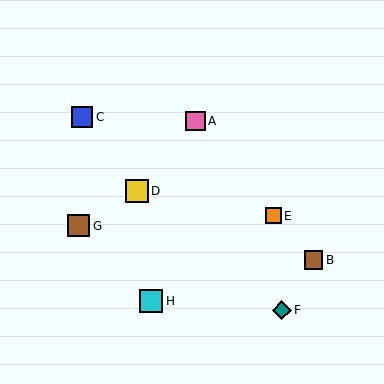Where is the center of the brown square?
The center of the brown square is at (314, 260).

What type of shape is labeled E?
Shape E is an orange square.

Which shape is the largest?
The cyan square (labeled H) is the largest.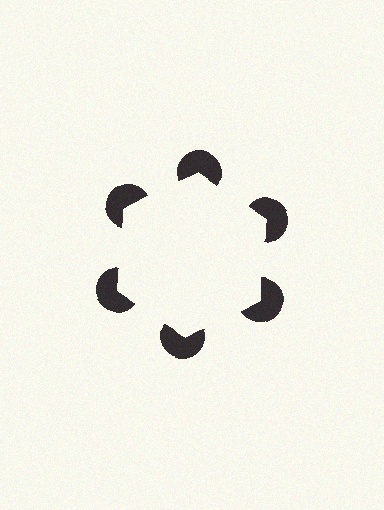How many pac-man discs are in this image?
There are 6 — one at each vertex of the illusory hexagon.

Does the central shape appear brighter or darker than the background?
It typically appears slightly brighter than the background, even though no actual brightness change is drawn.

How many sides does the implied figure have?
6 sides.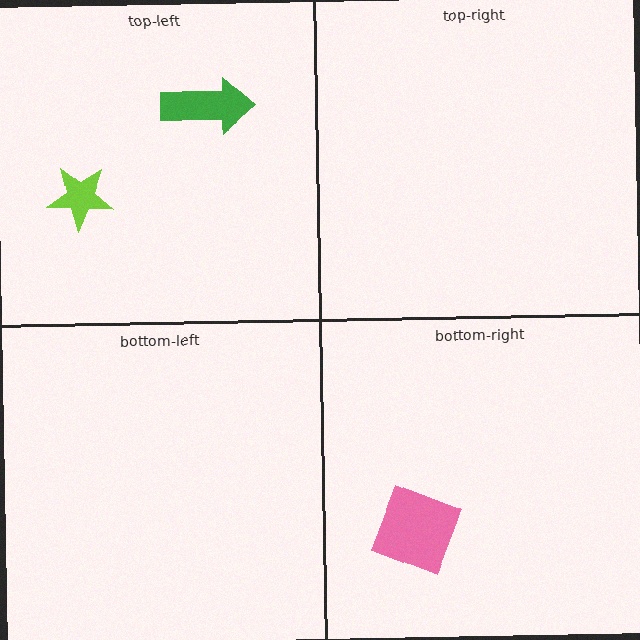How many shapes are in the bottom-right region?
1.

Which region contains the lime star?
The top-left region.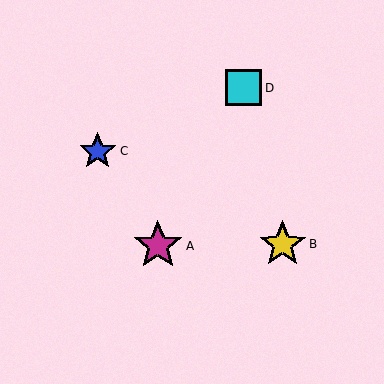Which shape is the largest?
The magenta star (labeled A) is the largest.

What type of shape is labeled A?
Shape A is a magenta star.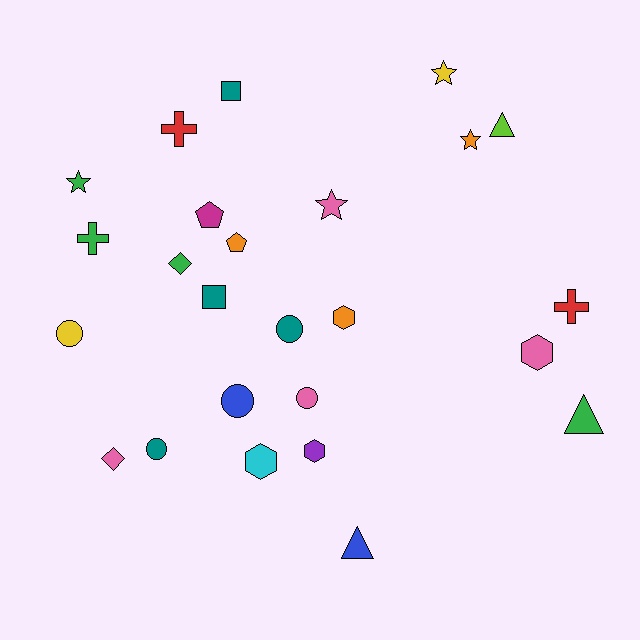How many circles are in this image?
There are 5 circles.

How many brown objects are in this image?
There are no brown objects.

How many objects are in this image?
There are 25 objects.